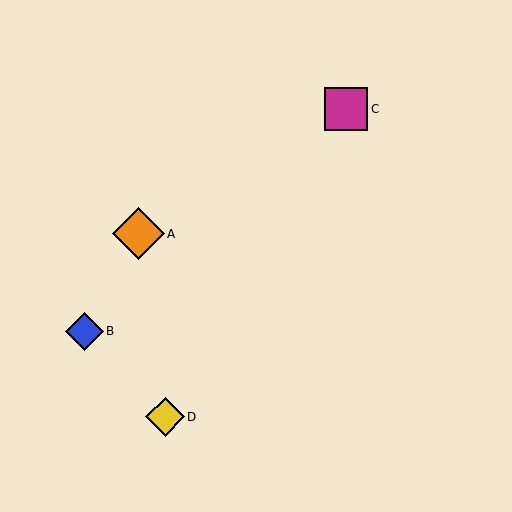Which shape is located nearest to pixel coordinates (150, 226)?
The orange diamond (labeled A) at (138, 234) is nearest to that location.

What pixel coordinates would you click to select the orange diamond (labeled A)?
Click at (138, 234) to select the orange diamond A.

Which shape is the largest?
The orange diamond (labeled A) is the largest.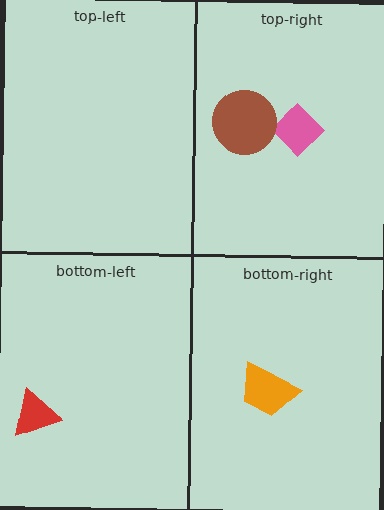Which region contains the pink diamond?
The top-right region.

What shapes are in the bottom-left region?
The red triangle.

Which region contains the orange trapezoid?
The bottom-right region.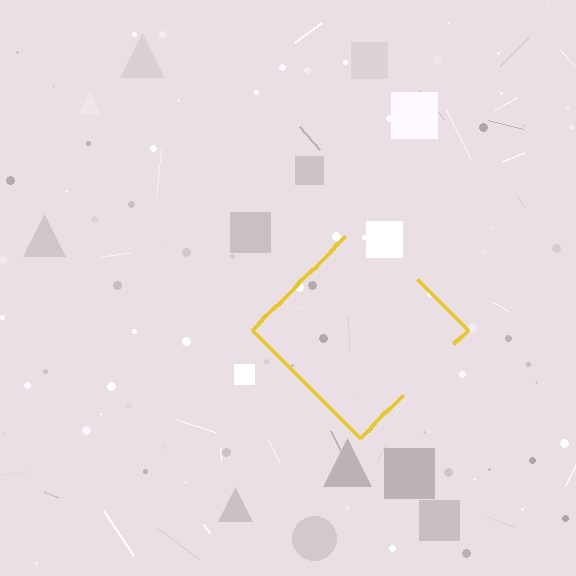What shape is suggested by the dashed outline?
The dashed outline suggests a diamond.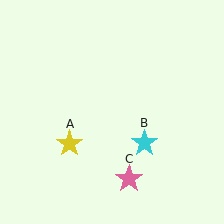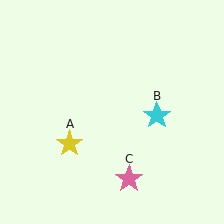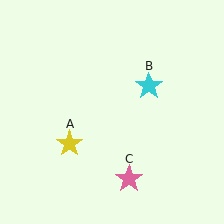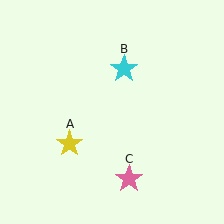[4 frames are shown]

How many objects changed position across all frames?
1 object changed position: cyan star (object B).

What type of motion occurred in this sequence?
The cyan star (object B) rotated counterclockwise around the center of the scene.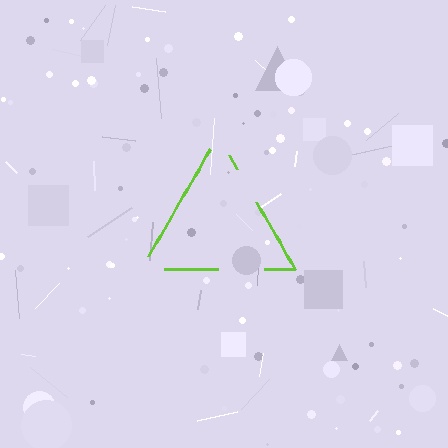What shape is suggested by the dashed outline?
The dashed outline suggests a triangle.